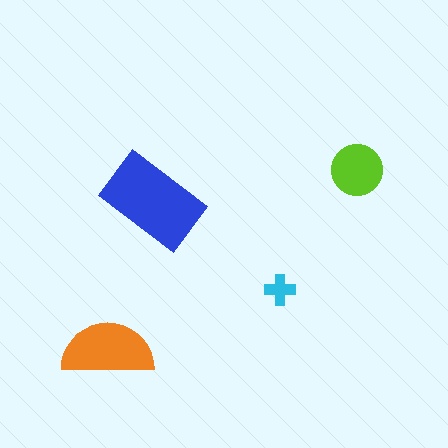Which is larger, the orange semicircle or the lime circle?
The orange semicircle.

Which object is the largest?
The blue rectangle.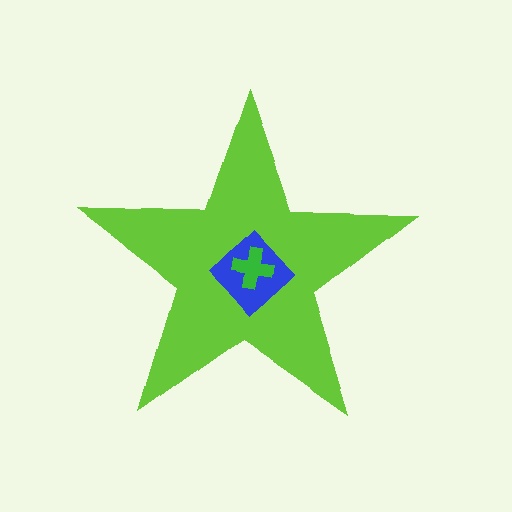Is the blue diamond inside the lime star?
Yes.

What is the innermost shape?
The green cross.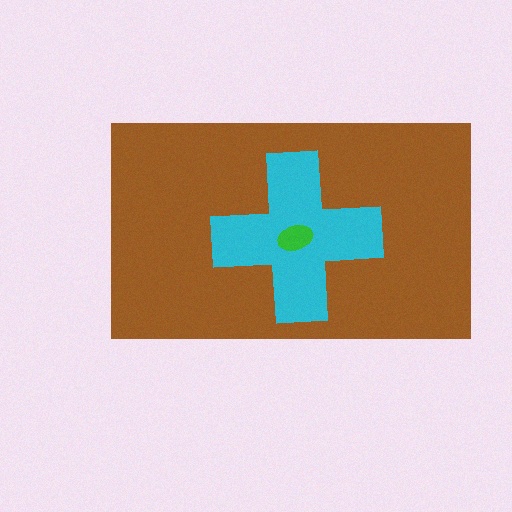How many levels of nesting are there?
3.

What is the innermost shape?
The green ellipse.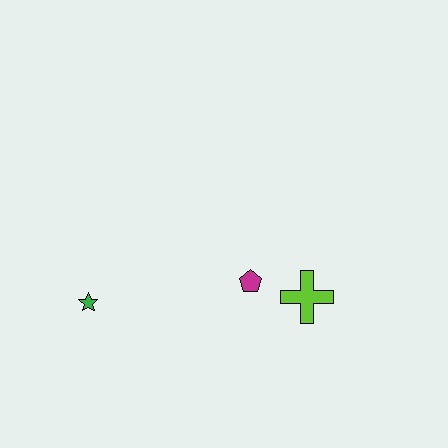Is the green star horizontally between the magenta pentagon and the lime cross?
No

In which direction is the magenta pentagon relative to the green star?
The magenta pentagon is to the right of the green star.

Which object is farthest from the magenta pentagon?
The green star is farthest from the magenta pentagon.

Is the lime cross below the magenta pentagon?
Yes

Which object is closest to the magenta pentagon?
The lime cross is closest to the magenta pentagon.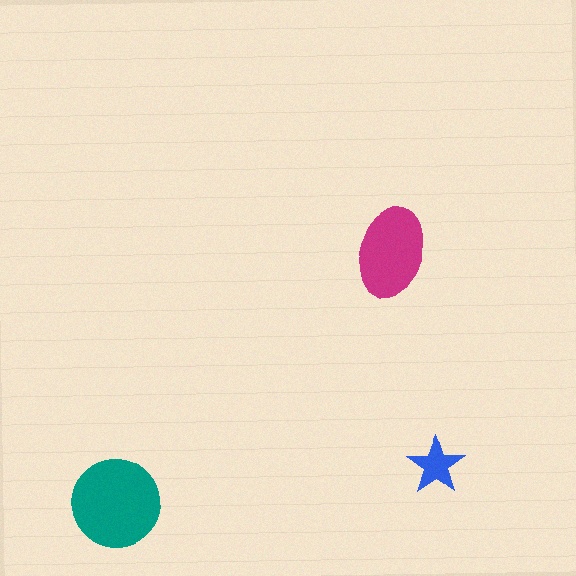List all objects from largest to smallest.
The teal circle, the magenta ellipse, the blue star.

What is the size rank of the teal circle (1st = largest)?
1st.